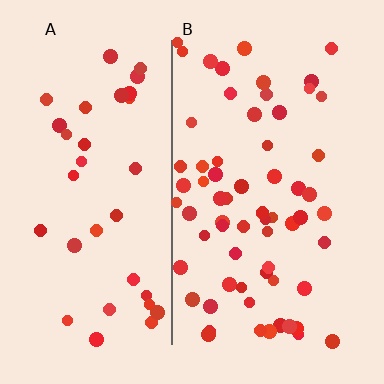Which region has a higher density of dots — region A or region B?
B (the right).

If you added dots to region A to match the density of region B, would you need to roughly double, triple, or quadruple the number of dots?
Approximately double.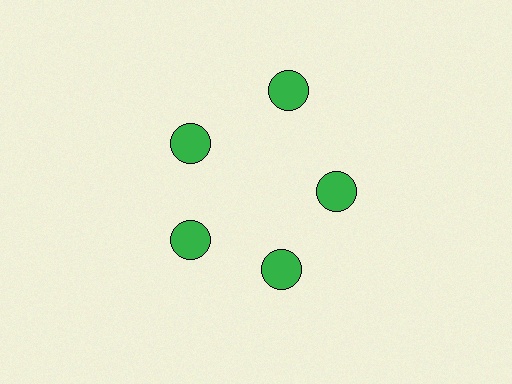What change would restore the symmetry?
The symmetry would be restored by moving it inward, back onto the ring so that all 5 circles sit at equal angles and equal distance from the center.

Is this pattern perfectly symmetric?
No. The 5 green circles are arranged in a ring, but one element near the 1 o'clock position is pushed outward from the center, breaking the 5-fold rotational symmetry.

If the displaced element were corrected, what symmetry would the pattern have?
It would have 5-fold rotational symmetry — the pattern would map onto itself every 72 degrees.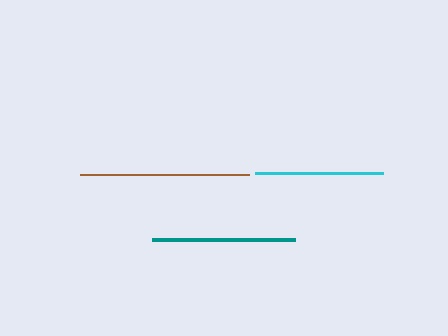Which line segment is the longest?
The brown line is the longest at approximately 168 pixels.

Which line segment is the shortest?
The cyan line is the shortest at approximately 128 pixels.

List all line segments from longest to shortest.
From longest to shortest: brown, teal, cyan.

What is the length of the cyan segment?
The cyan segment is approximately 128 pixels long.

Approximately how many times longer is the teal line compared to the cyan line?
The teal line is approximately 1.1 times the length of the cyan line.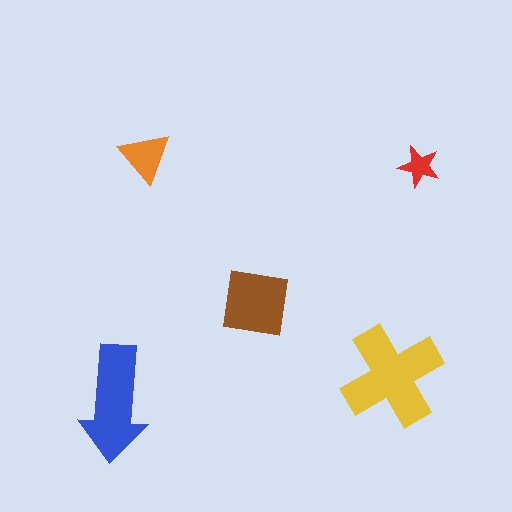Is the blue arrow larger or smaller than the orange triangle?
Larger.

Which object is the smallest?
The red star.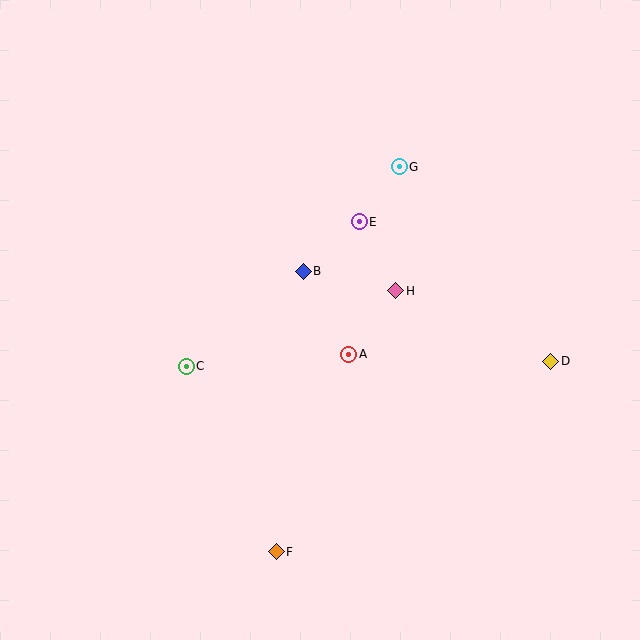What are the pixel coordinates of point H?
Point H is at (396, 291).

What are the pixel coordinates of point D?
Point D is at (551, 361).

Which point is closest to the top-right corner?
Point G is closest to the top-right corner.